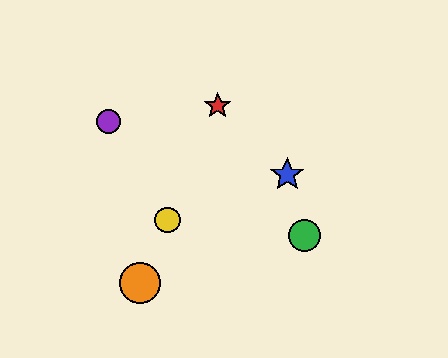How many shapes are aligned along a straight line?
3 shapes (the red star, the yellow circle, the orange circle) are aligned along a straight line.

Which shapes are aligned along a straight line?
The red star, the yellow circle, the orange circle are aligned along a straight line.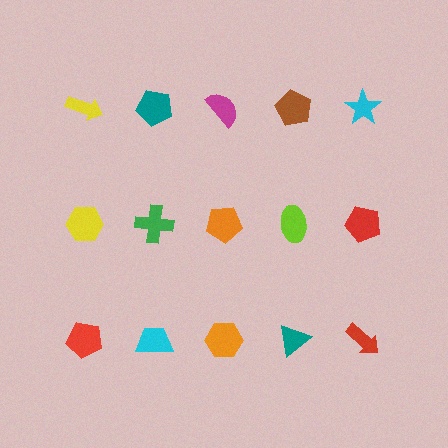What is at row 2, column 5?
A red pentagon.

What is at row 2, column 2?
A green cross.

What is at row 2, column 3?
An orange pentagon.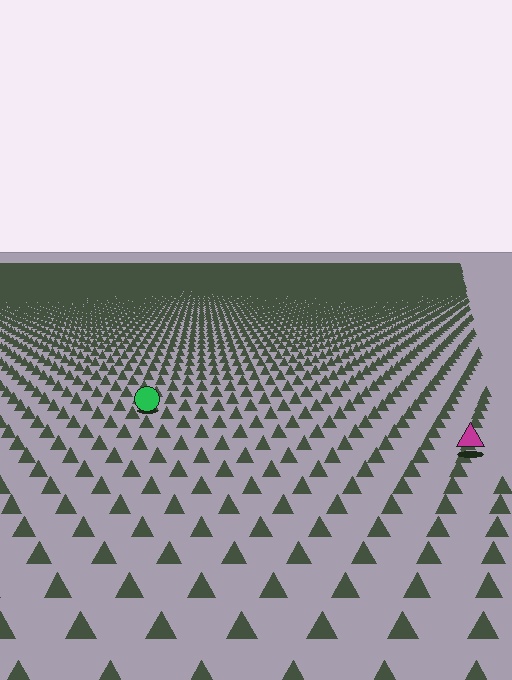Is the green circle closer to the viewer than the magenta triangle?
No. The magenta triangle is closer — you can tell from the texture gradient: the ground texture is coarser near it.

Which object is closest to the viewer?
The magenta triangle is closest. The texture marks near it are larger and more spread out.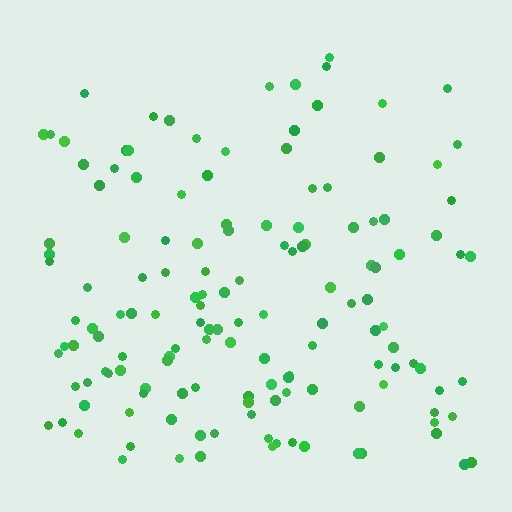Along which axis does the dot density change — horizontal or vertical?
Vertical.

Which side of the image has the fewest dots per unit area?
The top.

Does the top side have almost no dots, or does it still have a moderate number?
Still a moderate number, just noticeably fewer than the bottom.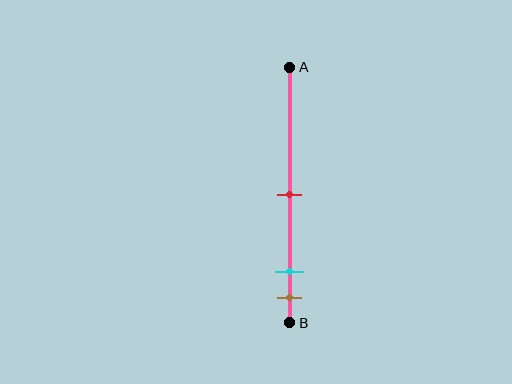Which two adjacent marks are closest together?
The cyan and brown marks are the closest adjacent pair.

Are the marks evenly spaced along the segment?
No, the marks are not evenly spaced.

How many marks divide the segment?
There are 3 marks dividing the segment.